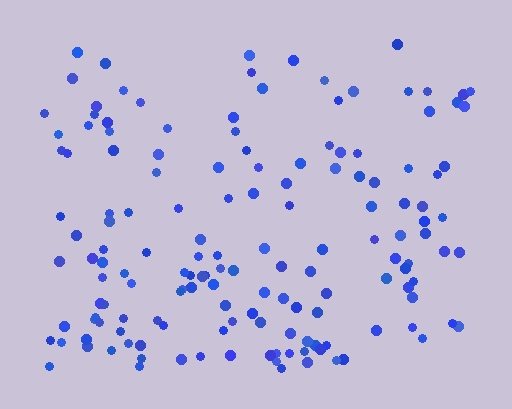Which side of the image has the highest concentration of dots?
The bottom.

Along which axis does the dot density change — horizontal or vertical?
Vertical.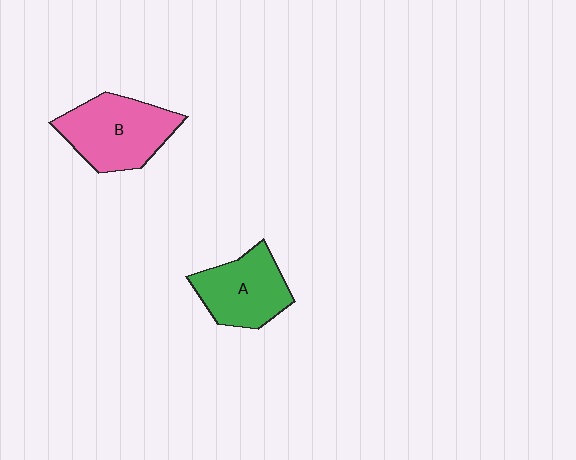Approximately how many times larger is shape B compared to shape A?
Approximately 1.2 times.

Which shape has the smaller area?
Shape A (green).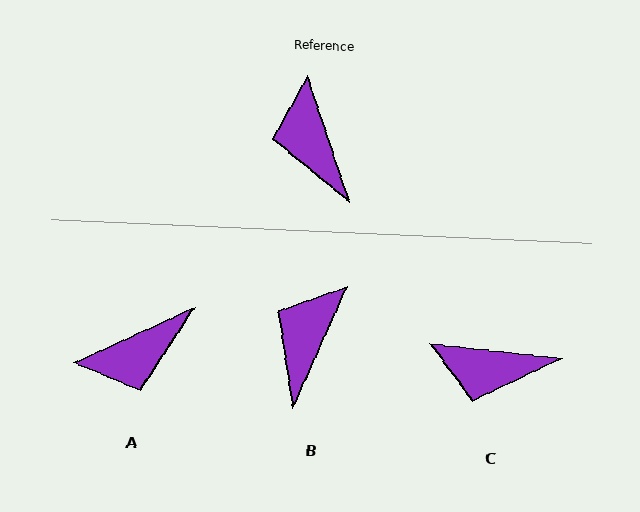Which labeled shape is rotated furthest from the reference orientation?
A, about 97 degrees away.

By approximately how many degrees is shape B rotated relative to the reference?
Approximately 42 degrees clockwise.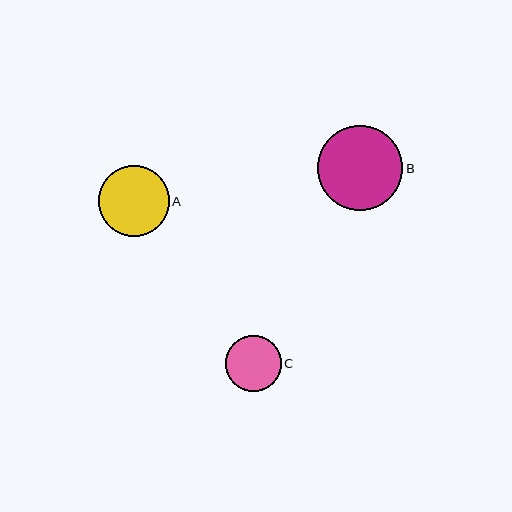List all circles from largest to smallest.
From largest to smallest: B, A, C.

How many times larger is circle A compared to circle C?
Circle A is approximately 1.3 times the size of circle C.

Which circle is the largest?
Circle B is the largest with a size of approximately 86 pixels.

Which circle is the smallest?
Circle C is the smallest with a size of approximately 56 pixels.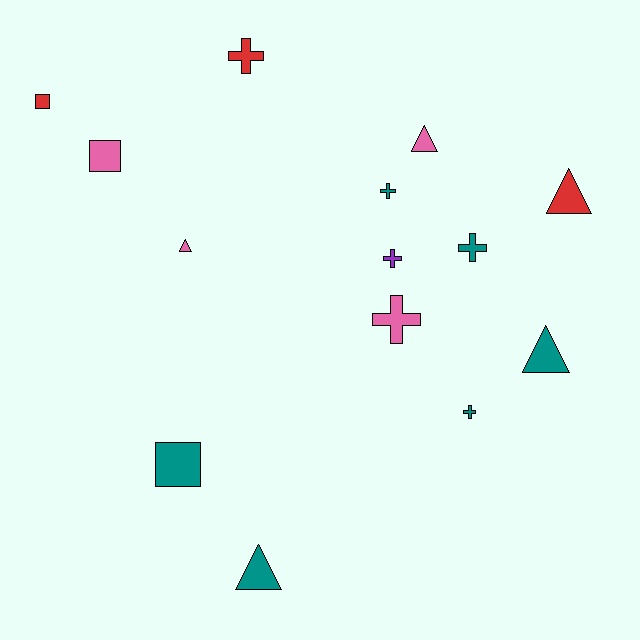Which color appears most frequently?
Teal, with 6 objects.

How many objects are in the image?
There are 14 objects.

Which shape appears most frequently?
Cross, with 6 objects.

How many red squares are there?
There is 1 red square.